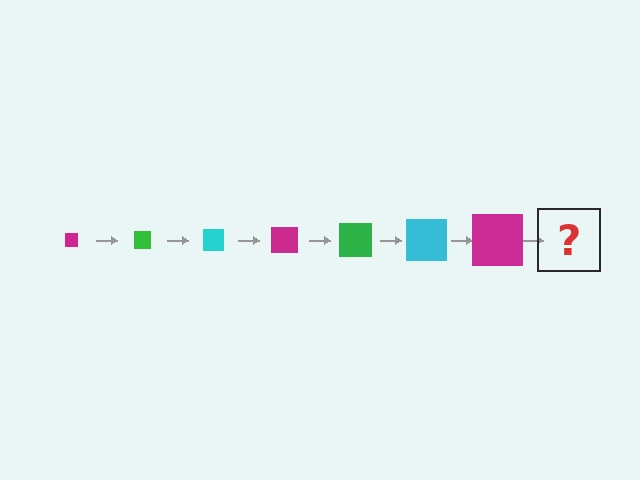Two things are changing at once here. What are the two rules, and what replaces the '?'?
The two rules are that the square grows larger each step and the color cycles through magenta, green, and cyan. The '?' should be a green square, larger than the previous one.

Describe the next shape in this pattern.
It should be a green square, larger than the previous one.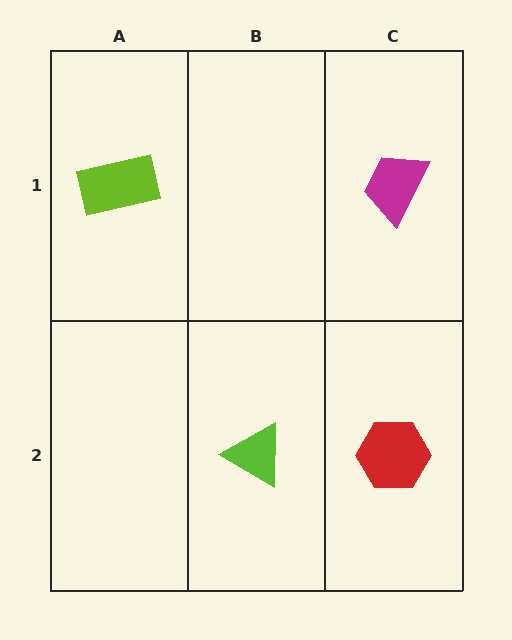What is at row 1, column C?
A magenta trapezoid.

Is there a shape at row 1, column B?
No, that cell is empty.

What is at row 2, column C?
A red hexagon.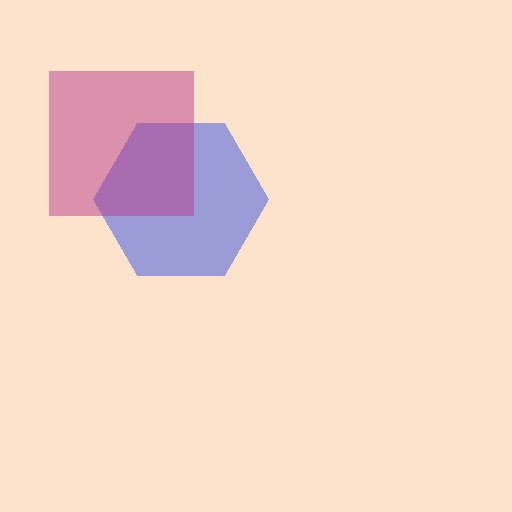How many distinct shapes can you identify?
There are 2 distinct shapes: a blue hexagon, a magenta square.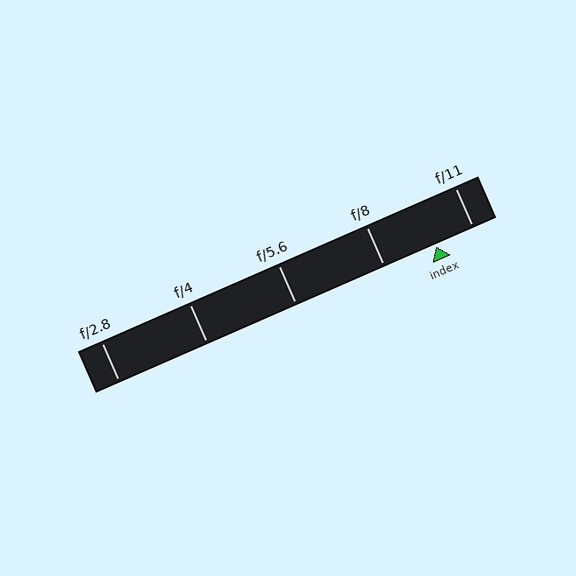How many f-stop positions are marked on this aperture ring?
There are 5 f-stop positions marked.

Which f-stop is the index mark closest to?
The index mark is closest to f/11.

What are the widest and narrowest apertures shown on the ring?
The widest aperture shown is f/2.8 and the narrowest is f/11.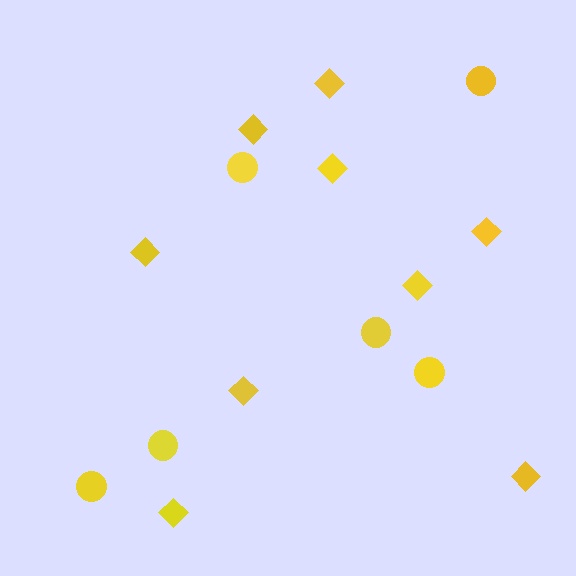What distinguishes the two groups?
There are 2 groups: one group of diamonds (9) and one group of circles (6).